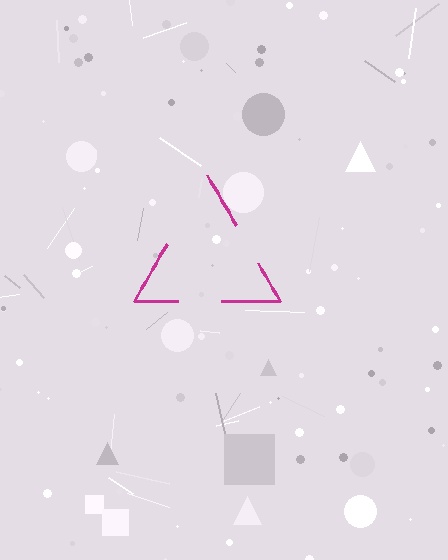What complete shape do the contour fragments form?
The contour fragments form a triangle.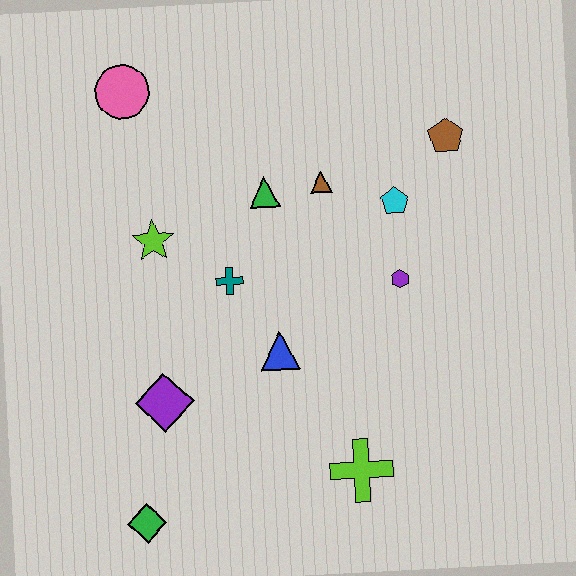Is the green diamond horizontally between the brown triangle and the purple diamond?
No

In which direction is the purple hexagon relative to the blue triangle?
The purple hexagon is to the right of the blue triangle.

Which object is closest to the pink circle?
The lime star is closest to the pink circle.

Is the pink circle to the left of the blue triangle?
Yes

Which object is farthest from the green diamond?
The brown pentagon is farthest from the green diamond.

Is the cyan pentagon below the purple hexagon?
No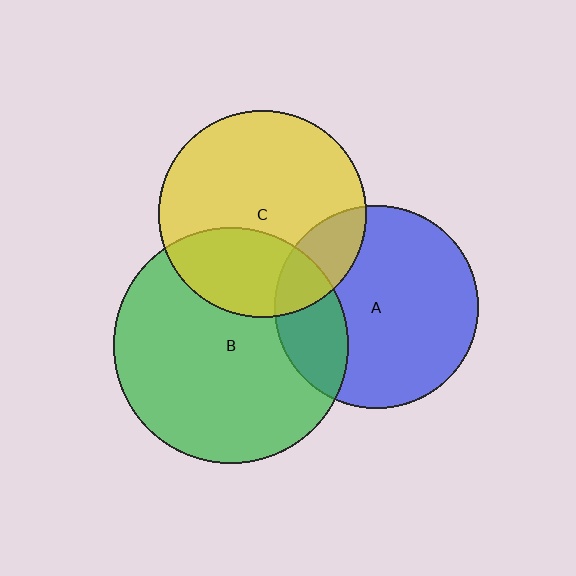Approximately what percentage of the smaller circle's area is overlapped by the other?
Approximately 20%.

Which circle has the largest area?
Circle B (green).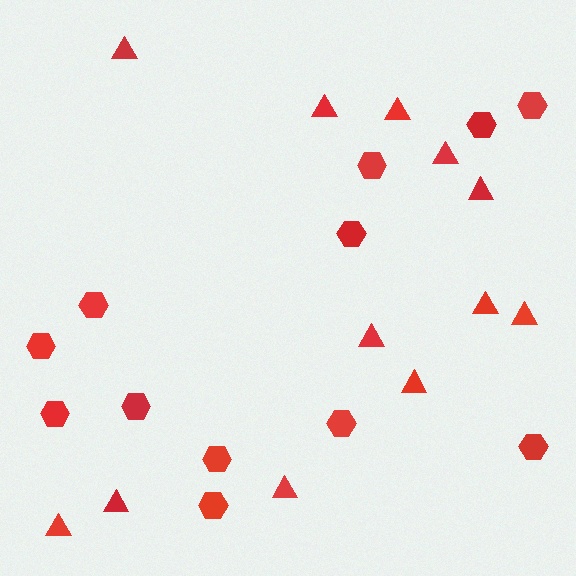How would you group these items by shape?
There are 2 groups: one group of hexagons (12) and one group of triangles (12).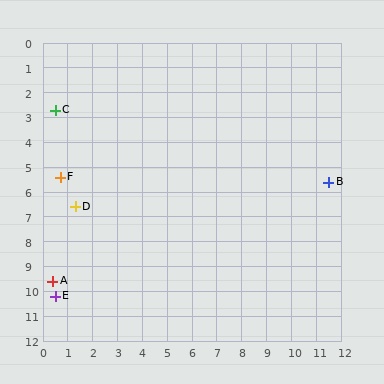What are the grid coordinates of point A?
Point A is at approximately (0.4, 9.6).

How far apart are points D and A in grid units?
Points D and A are about 3.1 grid units apart.